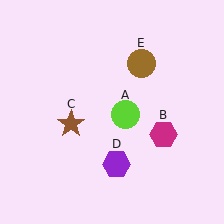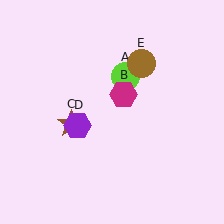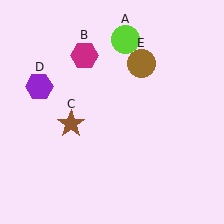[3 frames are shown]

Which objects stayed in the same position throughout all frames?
Brown star (object C) and brown circle (object E) remained stationary.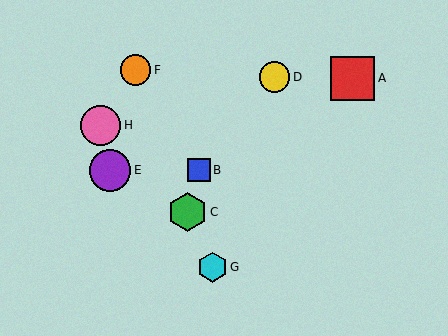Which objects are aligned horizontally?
Objects B, E are aligned horizontally.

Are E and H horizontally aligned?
No, E is at y≈170 and H is at y≈125.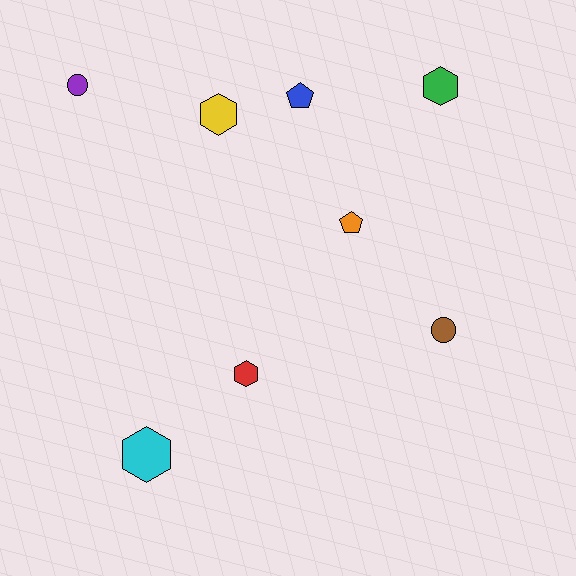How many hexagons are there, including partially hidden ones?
There are 4 hexagons.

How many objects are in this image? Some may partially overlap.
There are 8 objects.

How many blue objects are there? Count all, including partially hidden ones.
There is 1 blue object.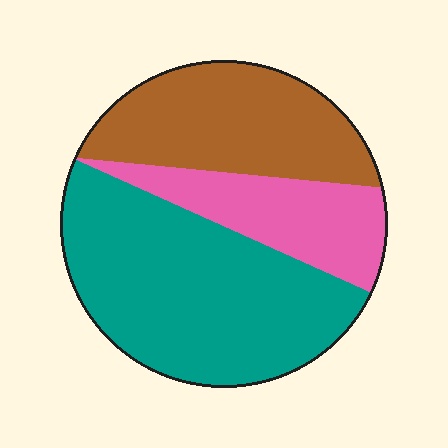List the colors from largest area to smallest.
From largest to smallest: teal, brown, pink.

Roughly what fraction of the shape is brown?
Brown takes up about one third (1/3) of the shape.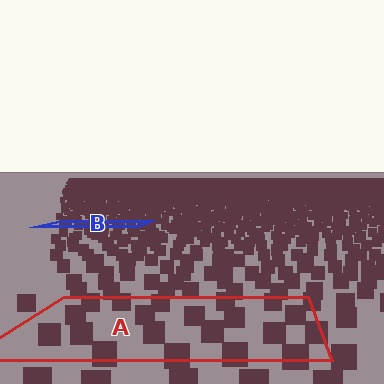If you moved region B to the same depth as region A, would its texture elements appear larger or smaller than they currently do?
They would appear larger. At a closer depth, the same texture elements are projected at a bigger on-screen size.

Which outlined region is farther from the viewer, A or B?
Region B is farther from the viewer — the texture elements inside it appear smaller and more densely packed.